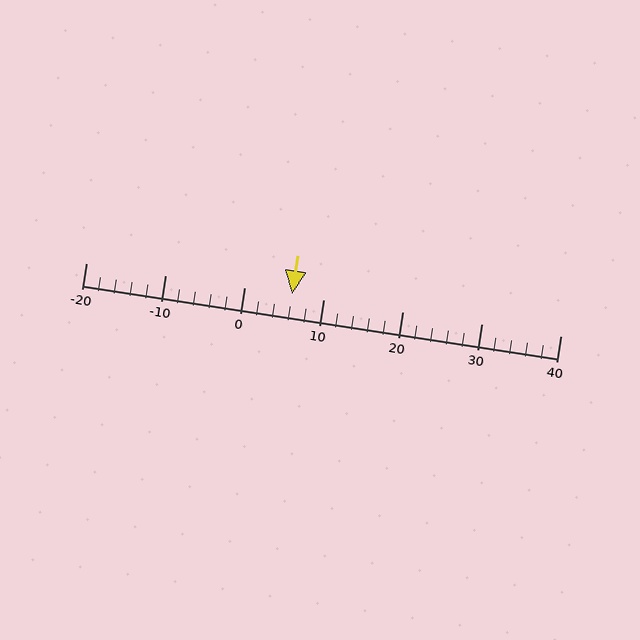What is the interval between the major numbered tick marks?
The major tick marks are spaced 10 units apart.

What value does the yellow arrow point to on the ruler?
The yellow arrow points to approximately 6.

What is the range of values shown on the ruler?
The ruler shows values from -20 to 40.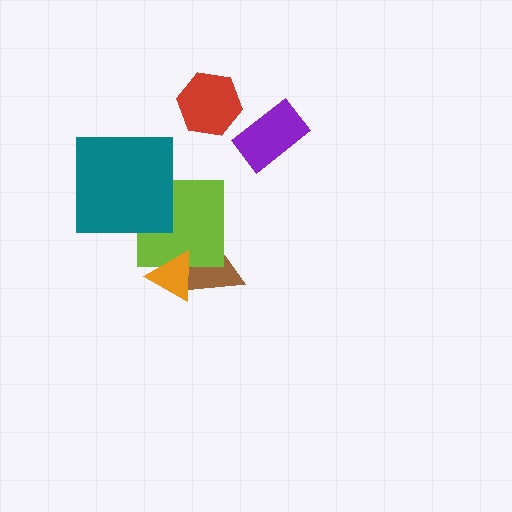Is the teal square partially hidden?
No, no other shape covers it.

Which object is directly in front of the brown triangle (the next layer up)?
The lime square is directly in front of the brown triangle.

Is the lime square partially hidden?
Yes, it is partially covered by another shape.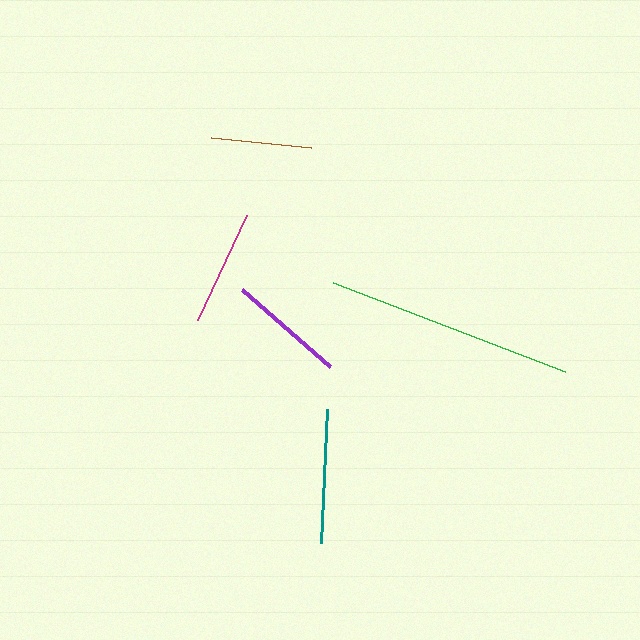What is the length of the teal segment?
The teal segment is approximately 135 pixels long.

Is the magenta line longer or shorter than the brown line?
The magenta line is longer than the brown line.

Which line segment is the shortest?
The brown line is the shortest at approximately 100 pixels.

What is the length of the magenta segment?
The magenta segment is approximately 116 pixels long.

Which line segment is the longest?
The green line is the longest at approximately 248 pixels.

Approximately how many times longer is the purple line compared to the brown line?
The purple line is approximately 1.2 times the length of the brown line.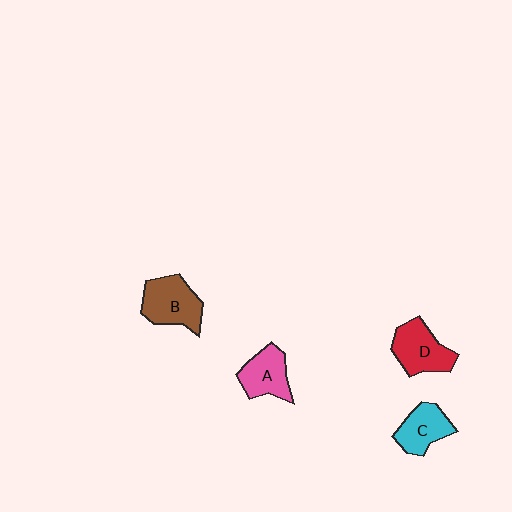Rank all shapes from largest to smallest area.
From largest to smallest: B (brown), D (red), A (pink), C (cyan).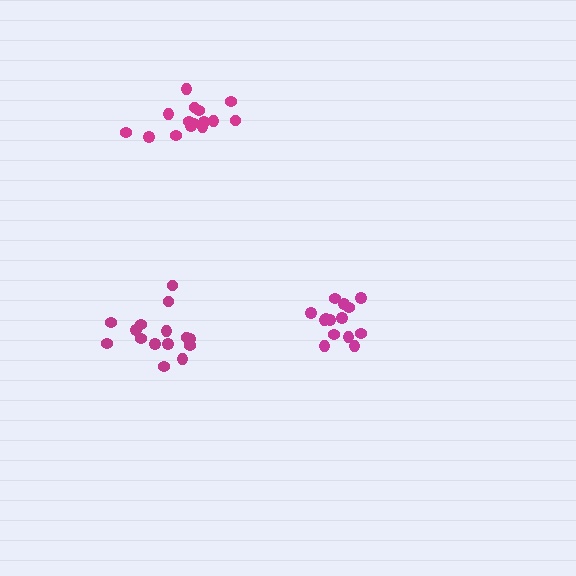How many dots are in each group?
Group 1: 15 dots, Group 2: 14 dots, Group 3: 15 dots (44 total).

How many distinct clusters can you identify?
There are 3 distinct clusters.